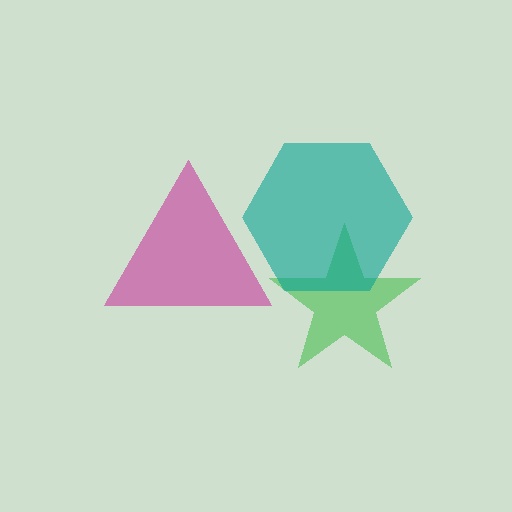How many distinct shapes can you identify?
There are 3 distinct shapes: a green star, a magenta triangle, a teal hexagon.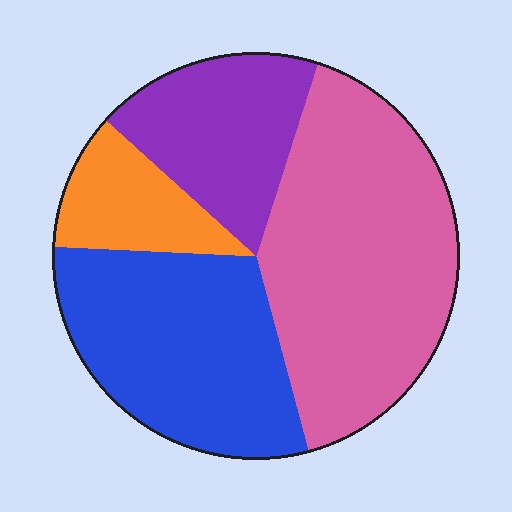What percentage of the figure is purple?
Purple takes up about one sixth (1/6) of the figure.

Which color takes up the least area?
Orange, at roughly 10%.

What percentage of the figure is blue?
Blue covers 30% of the figure.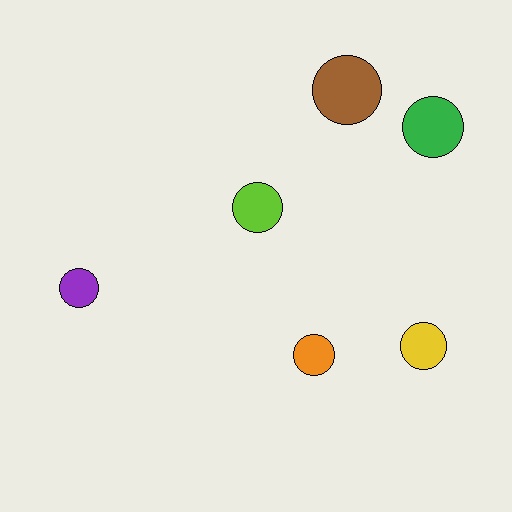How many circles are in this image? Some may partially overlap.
There are 6 circles.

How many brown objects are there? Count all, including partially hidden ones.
There is 1 brown object.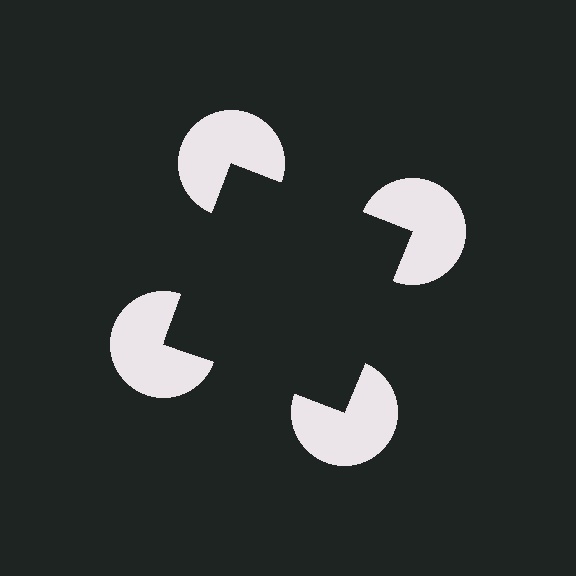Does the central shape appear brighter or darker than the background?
It typically appears slightly darker than the background, even though no actual brightness change is drawn.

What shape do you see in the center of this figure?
An illusory square — its edges are inferred from the aligned wedge cuts in the pac-man discs, not physically drawn.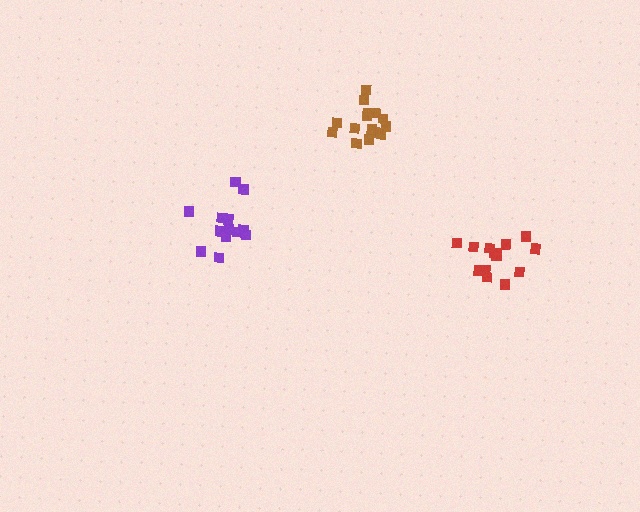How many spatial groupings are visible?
There are 3 spatial groupings.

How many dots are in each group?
Group 1: 13 dots, Group 2: 15 dots, Group 3: 13 dots (41 total).